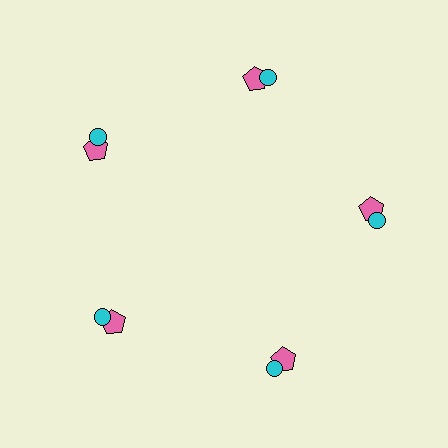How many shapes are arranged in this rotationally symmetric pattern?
There are 10 shapes, arranged in 5 groups of 2.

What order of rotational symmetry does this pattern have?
This pattern has 5-fold rotational symmetry.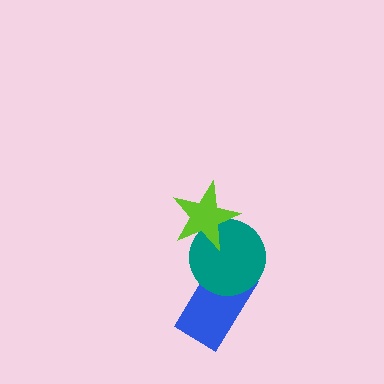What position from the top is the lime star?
The lime star is 1st from the top.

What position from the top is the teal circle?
The teal circle is 2nd from the top.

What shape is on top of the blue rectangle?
The teal circle is on top of the blue rectangle.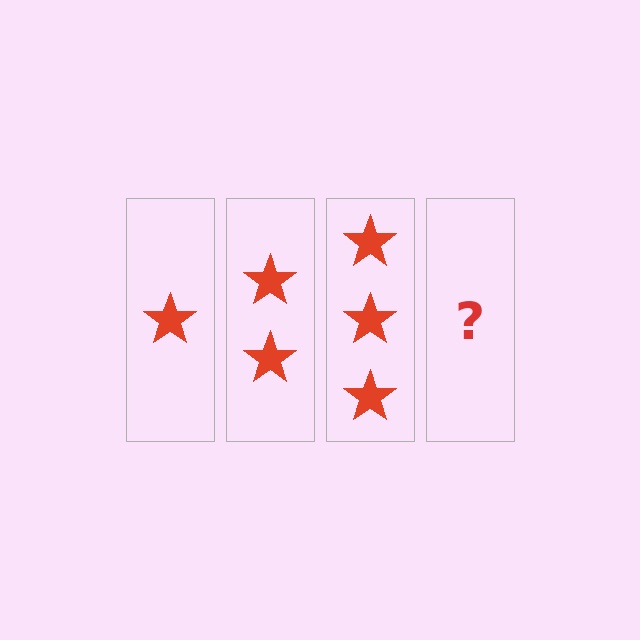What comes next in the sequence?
The next element should be 4 stars.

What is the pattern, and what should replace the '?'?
The pattern is that each step adds one more star. The '?' should be 4 stars.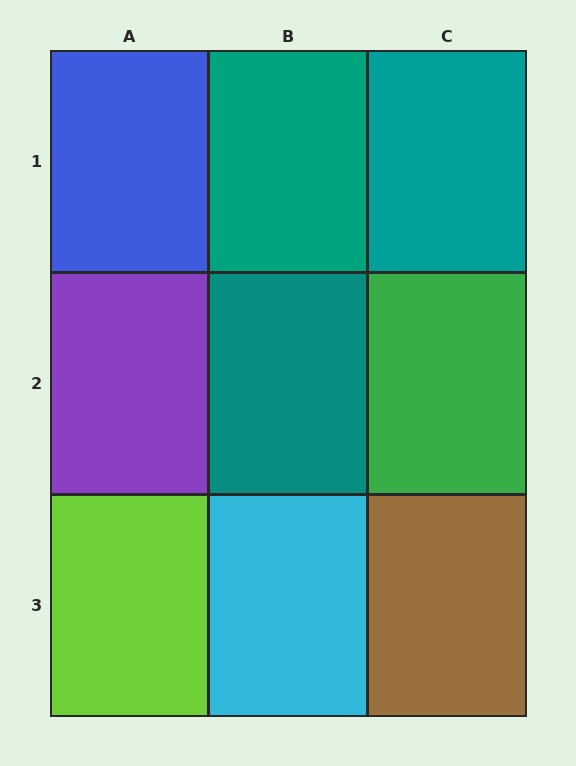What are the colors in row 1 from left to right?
Blue, teal, teal.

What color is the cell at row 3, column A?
Lime.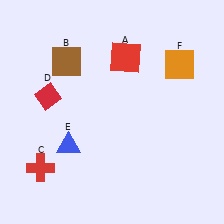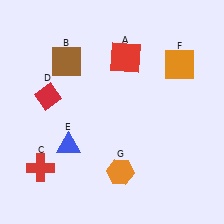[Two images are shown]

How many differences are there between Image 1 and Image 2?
There is 1 difference between the two images.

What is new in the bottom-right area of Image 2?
An orange hexagon (G) was added in the bottom-right area of Image 2.